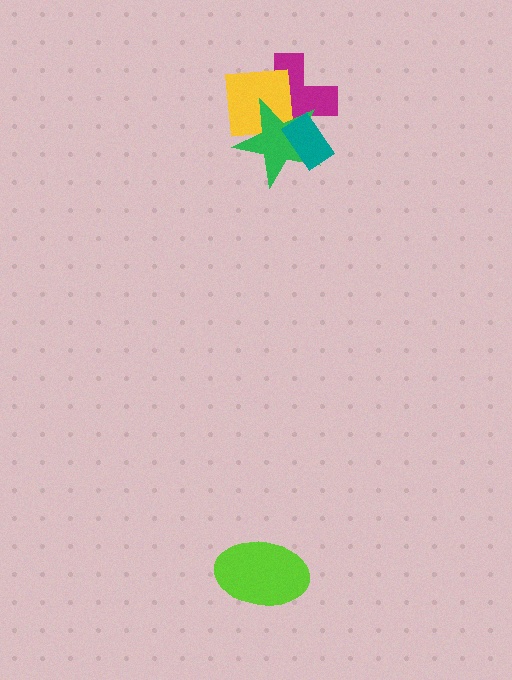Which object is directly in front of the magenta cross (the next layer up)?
The yellow square is directly in front of the magenta cross.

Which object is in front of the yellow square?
The green star is in front of the yellow square.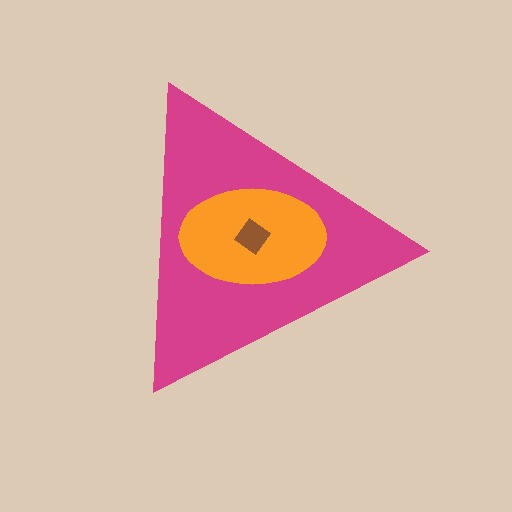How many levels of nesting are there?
3.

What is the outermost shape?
The magenta triangle.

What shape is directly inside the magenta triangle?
The orange ellipse.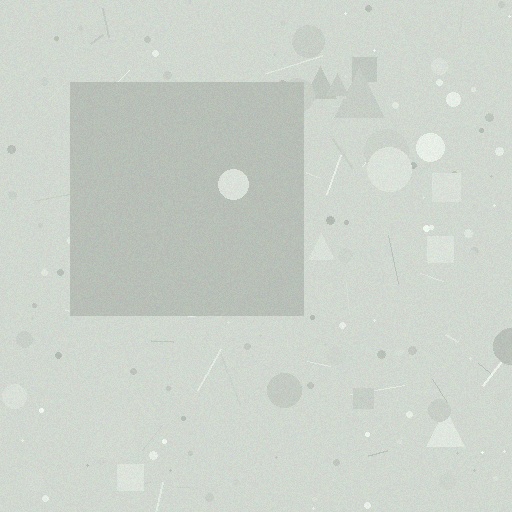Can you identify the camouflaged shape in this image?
The camouflaged shape is a square.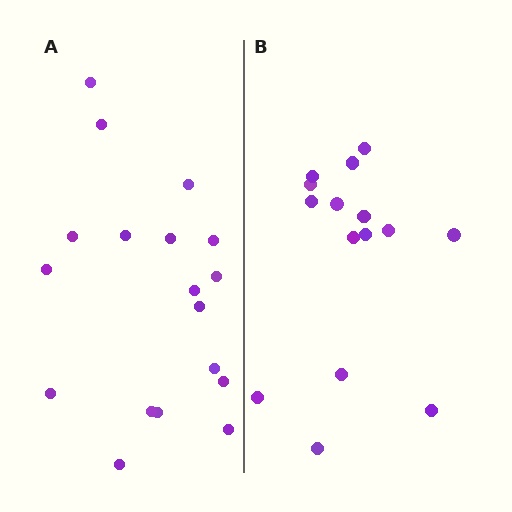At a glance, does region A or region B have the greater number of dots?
Region A (the left region) has more dots.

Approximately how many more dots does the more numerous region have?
Region A has just a few more — roughly 2 or 3 more dots than region B.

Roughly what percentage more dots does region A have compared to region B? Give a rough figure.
About 20% more.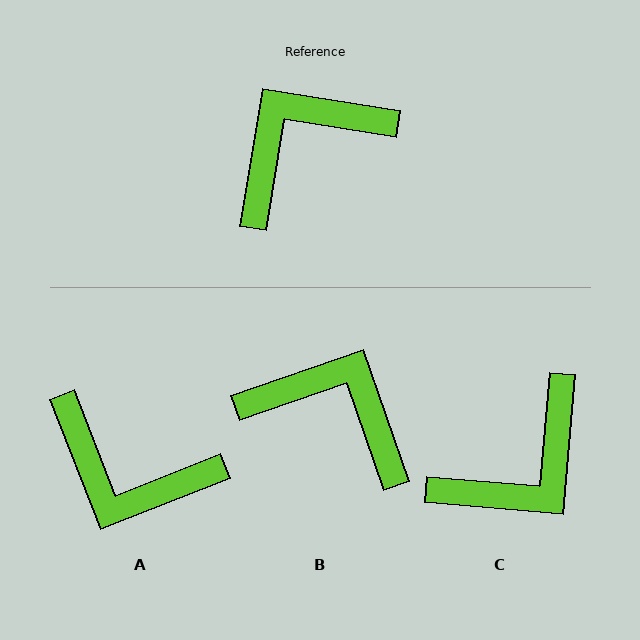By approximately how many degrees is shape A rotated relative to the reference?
Approximately 121 degrees counter-clockwise.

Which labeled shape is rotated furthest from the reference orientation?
C, about 176 degrees away.